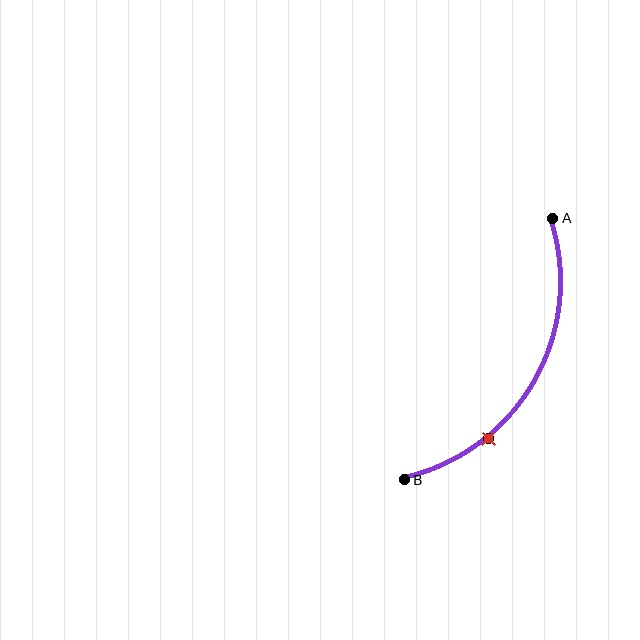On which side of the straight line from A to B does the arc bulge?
The arc bulges to the right of the straight line connecting A and B.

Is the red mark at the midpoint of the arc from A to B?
No. The red mark lies on the arc but is closer to endpoint B. The arc midpoint would be at the point on the curve equidistant along the arc from both A and B.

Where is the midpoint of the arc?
The arc midpoint is the point on the curve farthest from the straight line joining A and B. It sits to the right of that line.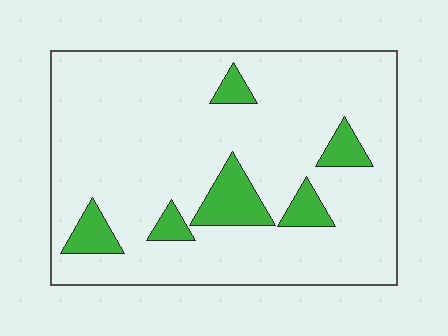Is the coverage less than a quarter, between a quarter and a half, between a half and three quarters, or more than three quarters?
Less than a quarter.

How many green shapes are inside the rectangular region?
6.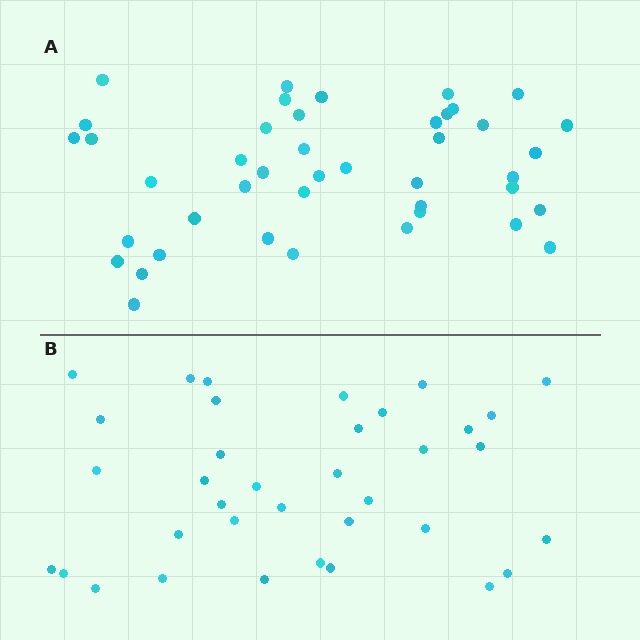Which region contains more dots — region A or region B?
Region A (the top region) has more dots.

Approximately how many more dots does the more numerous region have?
Region A has roughly 8 or so more dots than region B.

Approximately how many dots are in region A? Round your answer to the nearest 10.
About 40 dots. (The exact count is 43, which rounds to 40.)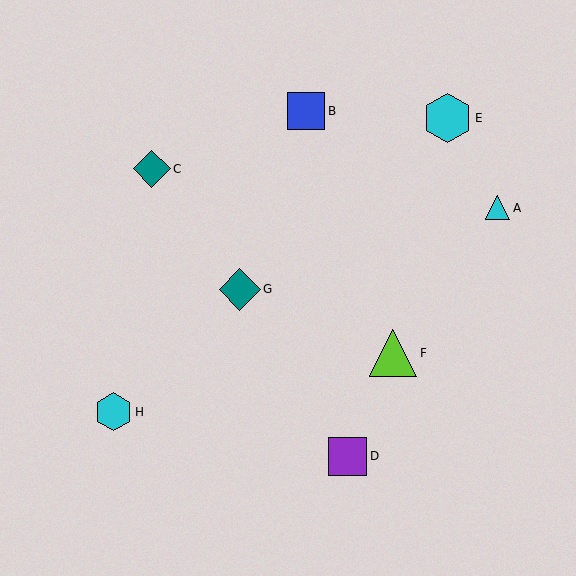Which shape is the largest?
The cyan hexagon (labeled E) is the largest.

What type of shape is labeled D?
Shape D is a purple square.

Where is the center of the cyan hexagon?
The center of the cyan hexagon is at (113, 412).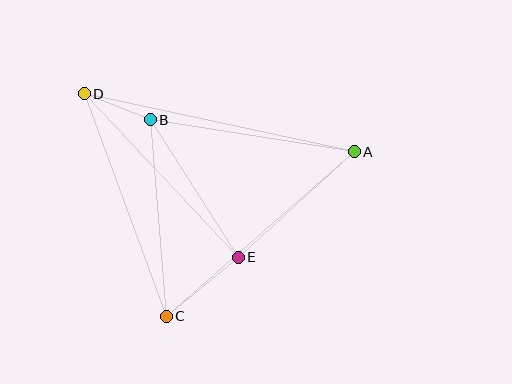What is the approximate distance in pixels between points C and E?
The distance between C and E is approximately 93 pixels.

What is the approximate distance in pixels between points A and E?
The distance between A and E is approximately 157 pixels.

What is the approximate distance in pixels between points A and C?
The distance between A and C is approximately 250 pixels.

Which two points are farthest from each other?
Points A and D are farthest from each other.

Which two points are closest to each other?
Points B and D are closest to each other.